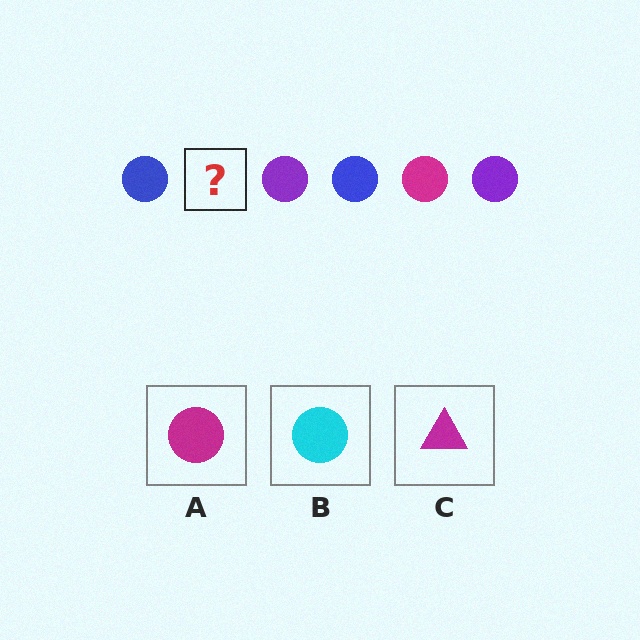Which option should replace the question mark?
Option A.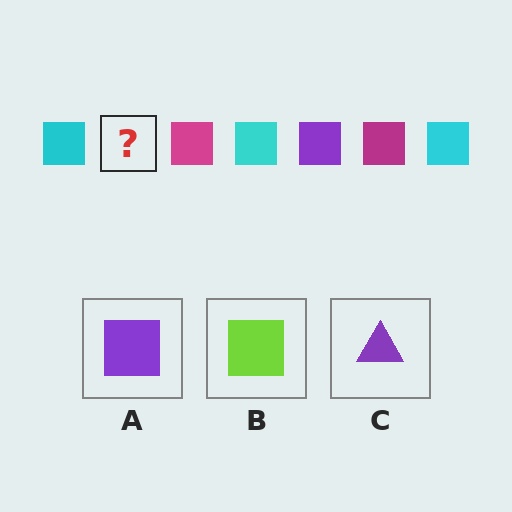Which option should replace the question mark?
Option A.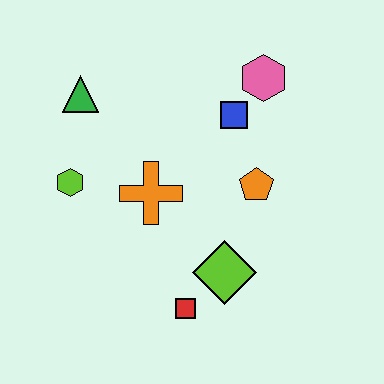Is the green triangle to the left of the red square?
Yes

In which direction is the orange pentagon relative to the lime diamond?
The orange pentagon is above the lime diamond.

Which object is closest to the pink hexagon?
The blue square is closest to the pink hexagon.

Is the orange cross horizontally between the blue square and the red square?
No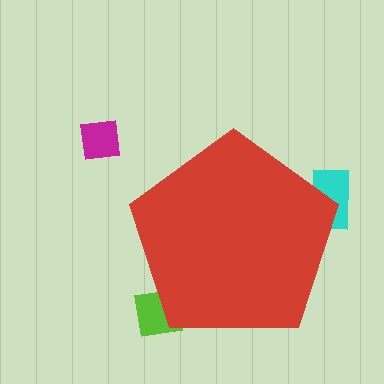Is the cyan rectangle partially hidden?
Yes, the cyan rectangle is partially hidden behind the red pentagon.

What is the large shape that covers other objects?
A red pentagon.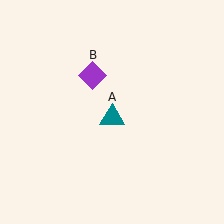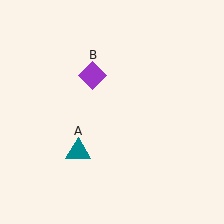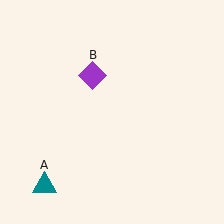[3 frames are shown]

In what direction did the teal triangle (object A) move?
The teal triangle (object A) moved down and to the left.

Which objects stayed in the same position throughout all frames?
Purple diamond (object B) remained stationary.